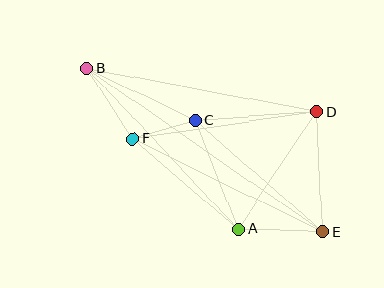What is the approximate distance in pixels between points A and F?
The distance between A and F is approximately 139 pixels.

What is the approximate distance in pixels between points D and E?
The distance between D and E is approximately 120 pixels.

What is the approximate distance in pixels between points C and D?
The distance between C and D is approximately 122 pixels.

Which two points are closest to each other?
Points C and F are closest to each other.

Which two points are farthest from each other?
Points B and E are farthest from each other.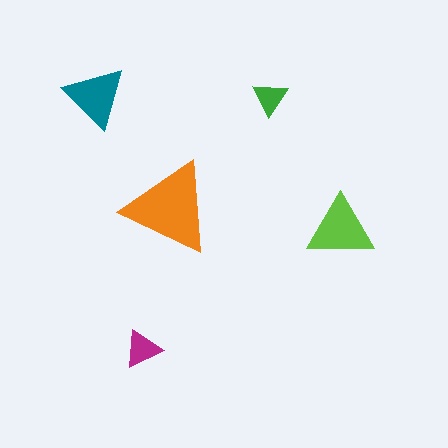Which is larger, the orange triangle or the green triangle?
The orange one.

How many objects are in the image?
There are 5 objects in the image.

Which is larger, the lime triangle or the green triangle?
The lime one.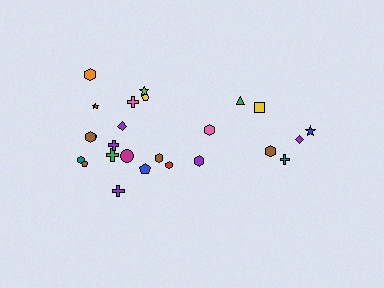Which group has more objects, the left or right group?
The left group.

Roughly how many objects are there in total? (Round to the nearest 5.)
Roughly 25 objects in total.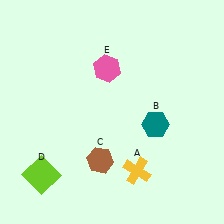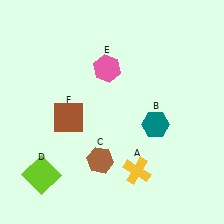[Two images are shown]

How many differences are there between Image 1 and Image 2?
There is 1 difference between the two images.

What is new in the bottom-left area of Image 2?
A brown square (F) was added in the bottom-left area of Image 2.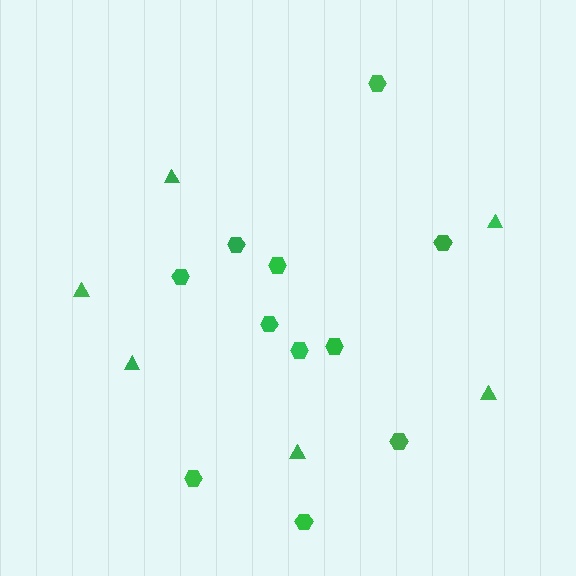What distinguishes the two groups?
There are 2 groups: one group of hexagons (11) and one group of triangles (6).